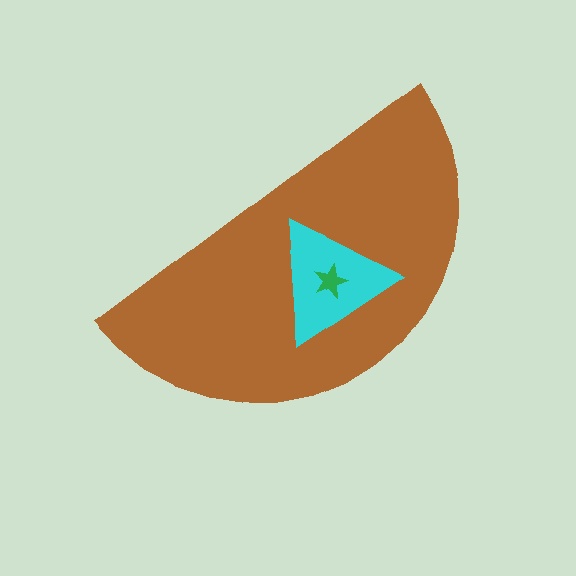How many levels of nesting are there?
3.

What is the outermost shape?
The brown semicircle.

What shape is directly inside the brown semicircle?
The cyan triangle.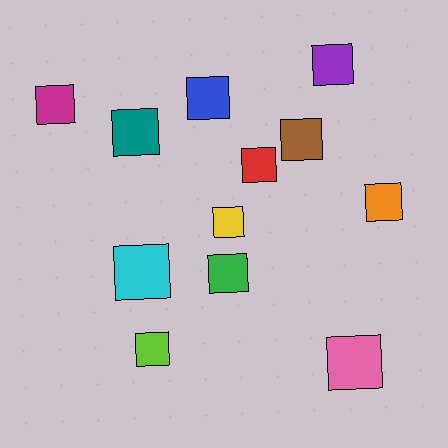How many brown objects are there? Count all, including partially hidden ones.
There is 1 brown object.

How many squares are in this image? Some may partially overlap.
There are 12 squares.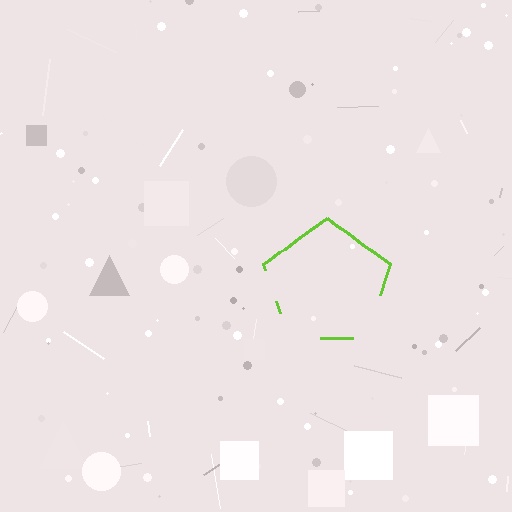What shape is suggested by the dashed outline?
The dashed outline suggests a pentagon.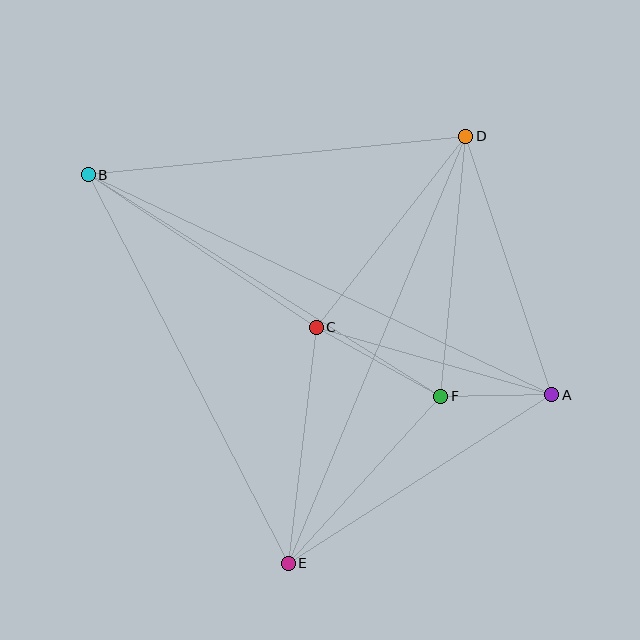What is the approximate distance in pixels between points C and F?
The distance between C and F is approximately 142 pixels.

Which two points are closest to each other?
Points A and F are closest to each other.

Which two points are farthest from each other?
Points A and B are farthest from each other.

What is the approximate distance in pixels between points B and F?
The distance between B and F is approximately 416 pixels.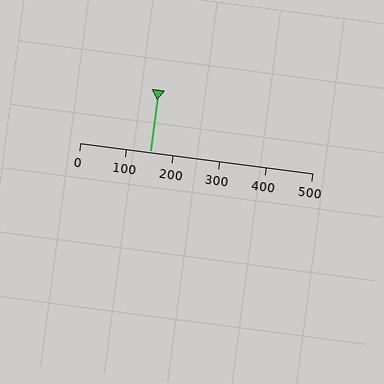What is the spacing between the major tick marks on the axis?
The major ticks are spaced 100 apart.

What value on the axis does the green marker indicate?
The marker indicates approximately 150.